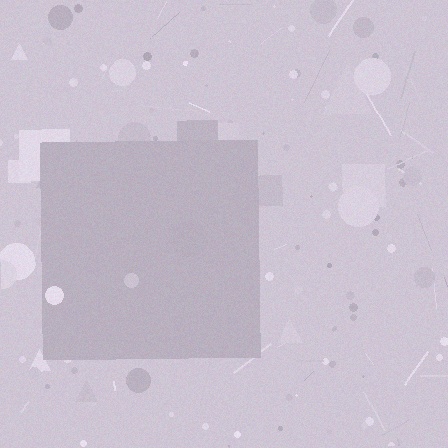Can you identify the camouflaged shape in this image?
The camouflaged shape is a square.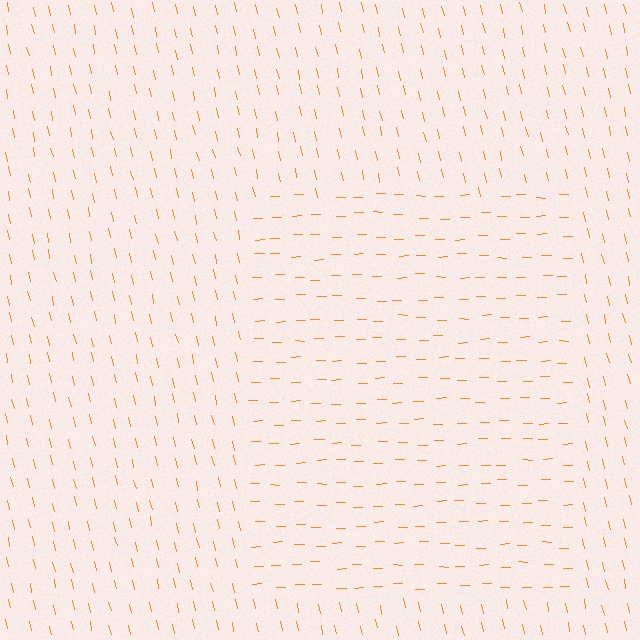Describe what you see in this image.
The image is filled with small orange line segments. A rectangle region in the image has lines oriented differently from the surrounding lines, creating a visible texture boundary.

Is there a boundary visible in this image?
Yes, there is a texture boundary formed by a change in line orientation.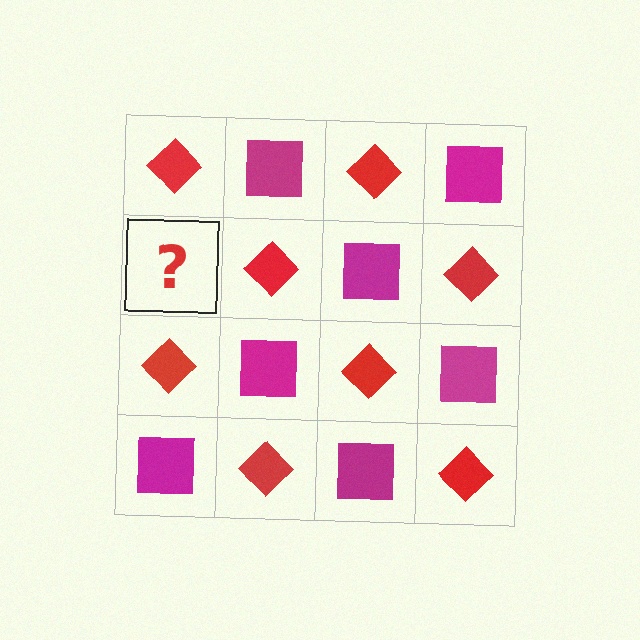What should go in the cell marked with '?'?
The missing cell should contain a magenta square.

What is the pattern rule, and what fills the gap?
The rule is that it alternates red diamond and magenta square in a checkerboard pattern. The gap should be filled with a magenta square.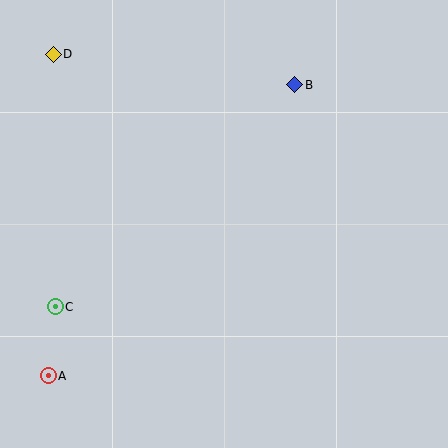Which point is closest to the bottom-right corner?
Point B is closest to the bottom-right corner.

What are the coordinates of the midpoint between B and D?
The midpoint between B and D is at (174, 69).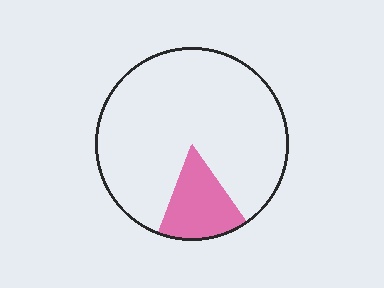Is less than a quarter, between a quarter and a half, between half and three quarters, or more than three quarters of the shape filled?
Less than a quarter.